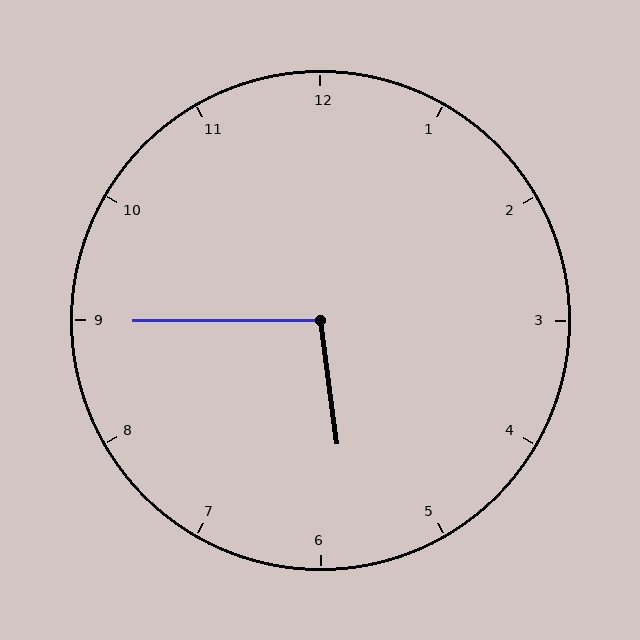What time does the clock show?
5:45.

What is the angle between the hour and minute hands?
Approximately 98 degrees.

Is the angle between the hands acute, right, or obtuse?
It is obtuse.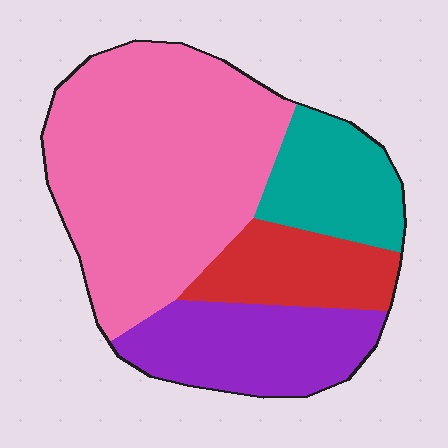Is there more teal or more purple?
Purple.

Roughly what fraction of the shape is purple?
Purple takes up about one fifth (1/5) of the shape.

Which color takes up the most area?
Pink, at roughly 50%.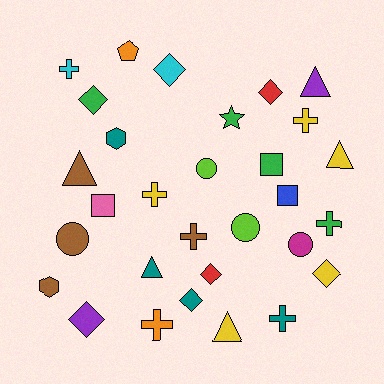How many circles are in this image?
There are 4 circles.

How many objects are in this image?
There are 30 objects.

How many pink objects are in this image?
There is 1 pink object.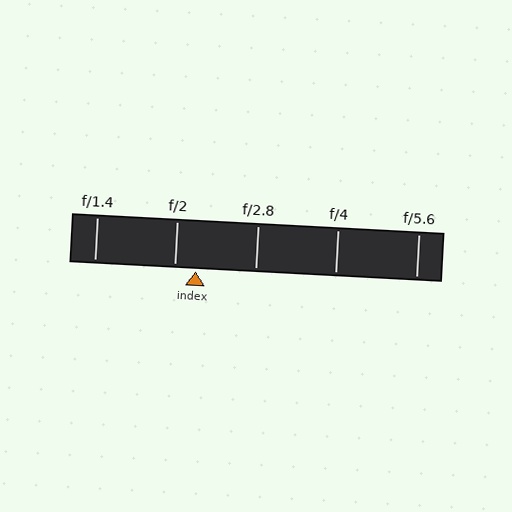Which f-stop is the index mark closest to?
The index mark is closest to f/2.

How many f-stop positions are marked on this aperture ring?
There are 5 f-stop positions marked.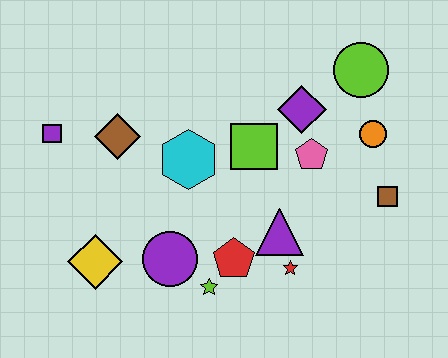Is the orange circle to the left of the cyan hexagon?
No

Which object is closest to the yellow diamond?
The purple circle is closest to the yellow diamond.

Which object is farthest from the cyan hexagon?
The brown square is farthest from the cyan hexagon.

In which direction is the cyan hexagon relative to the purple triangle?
The cyan hexagon is to the left of the purple triangle.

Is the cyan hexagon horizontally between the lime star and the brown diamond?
Yes